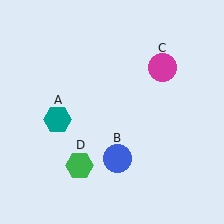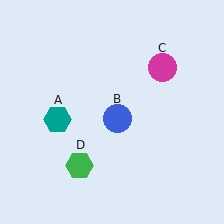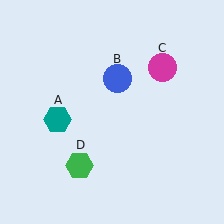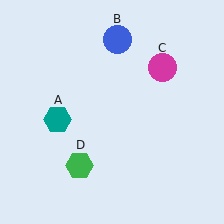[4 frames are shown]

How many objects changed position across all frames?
1 object changed position: blue circle (object B).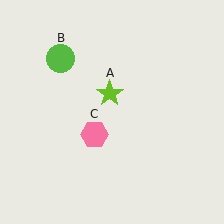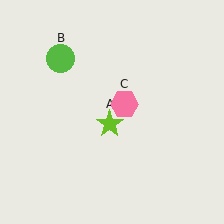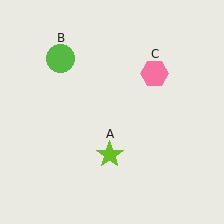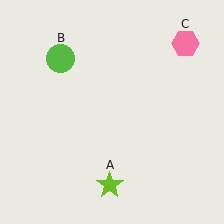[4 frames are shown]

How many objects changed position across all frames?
2 objects changed position: lime star (object A), pink hexagon (object C).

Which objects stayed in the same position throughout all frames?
Lime circle (object B) remained stationary.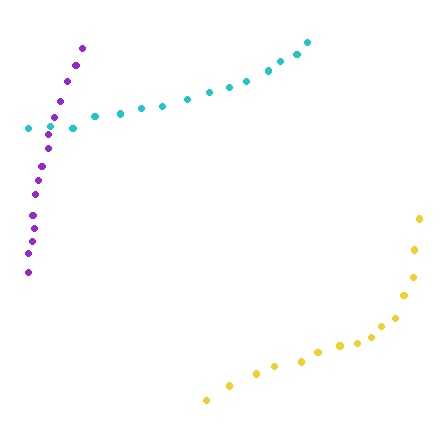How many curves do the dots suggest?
There are 3 distinct paths.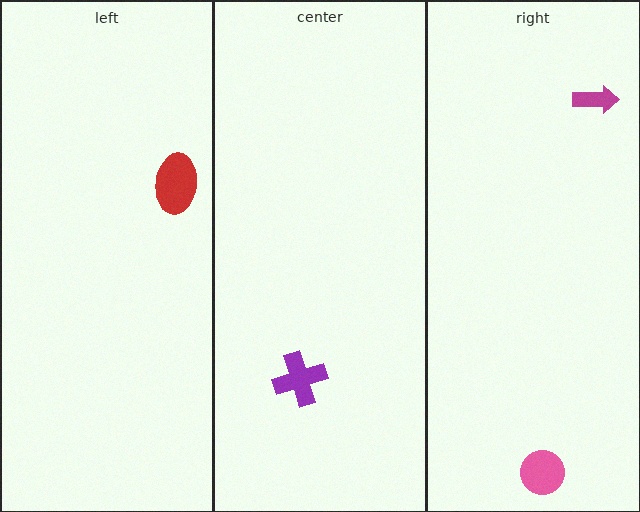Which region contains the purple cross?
The center region.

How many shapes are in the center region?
1.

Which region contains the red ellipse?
The left region.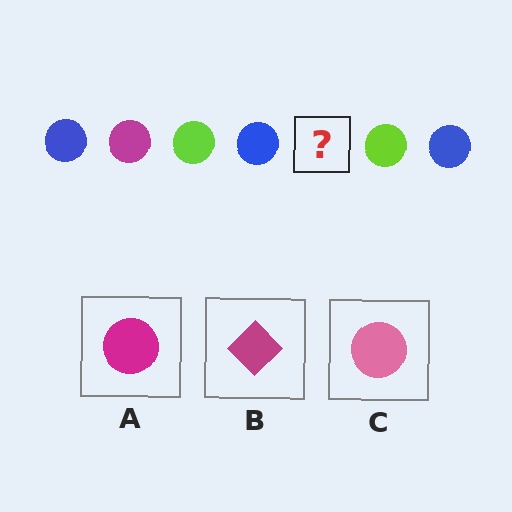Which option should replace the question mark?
Option A.